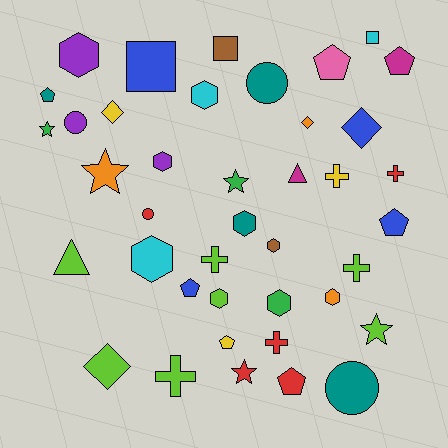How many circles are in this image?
There are 4 circles.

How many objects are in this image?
There are 40 objects.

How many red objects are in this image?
There are 5 red objects.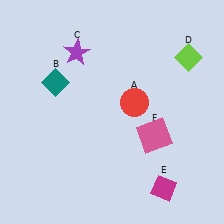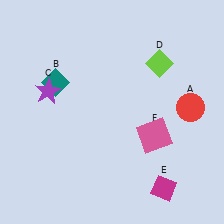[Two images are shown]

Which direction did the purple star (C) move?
The purple star (C) moved down.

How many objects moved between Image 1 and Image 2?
3 objects moved between the two images.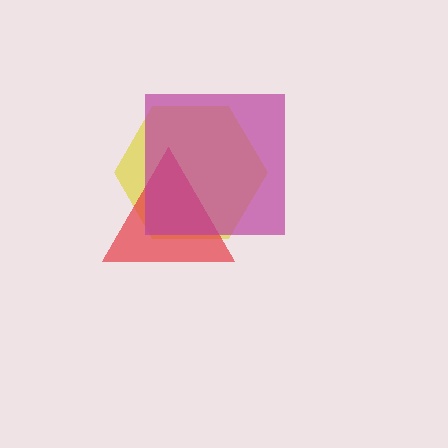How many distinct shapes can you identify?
There are 3 distinct shapes: a yellow hexagon, a red triangle, a magenta square.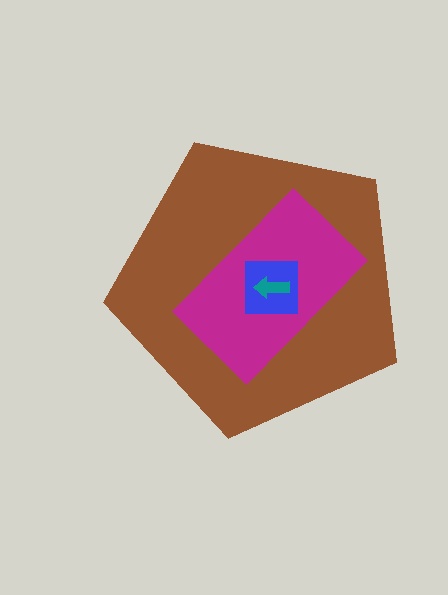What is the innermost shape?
The teal arrow.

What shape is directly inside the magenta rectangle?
The blue square.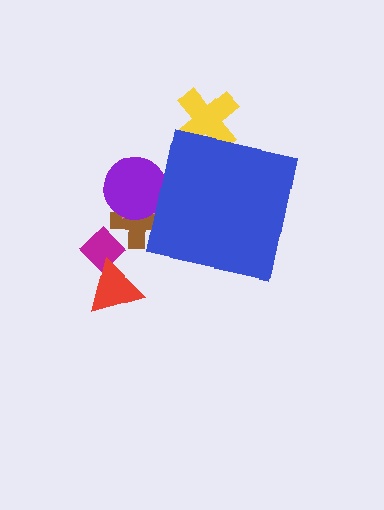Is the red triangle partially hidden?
No, the red triangle is fully visible.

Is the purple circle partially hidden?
Yes, the purple circle is partially hidden behind the blue square.